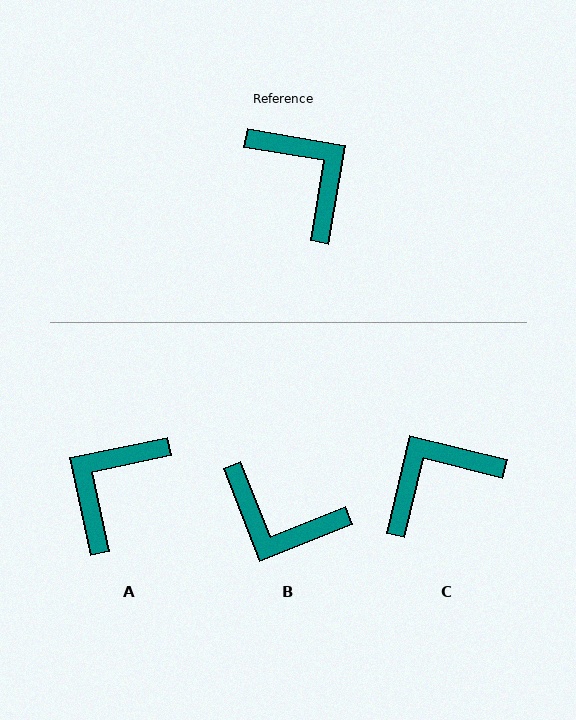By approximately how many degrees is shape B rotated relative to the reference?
Approximately 149 degrees clockwise.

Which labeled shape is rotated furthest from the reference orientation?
B, about 149 degrees away.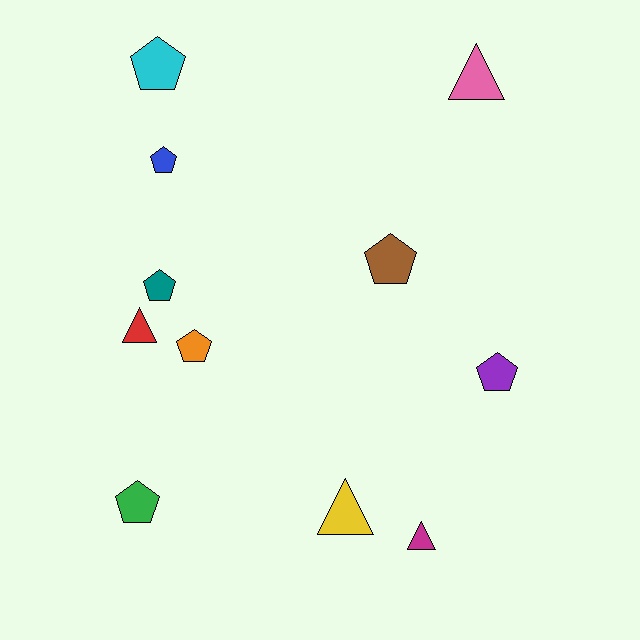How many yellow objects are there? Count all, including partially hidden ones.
There is 1 yellow object.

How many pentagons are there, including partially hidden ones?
There are 7 pentagons.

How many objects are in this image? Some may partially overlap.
There are 11 objects.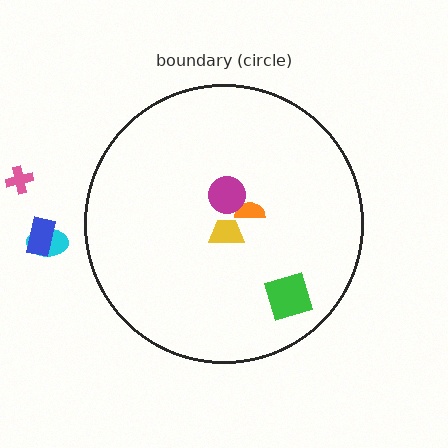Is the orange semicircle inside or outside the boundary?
Inside.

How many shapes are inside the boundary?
4 inside, 3 outside.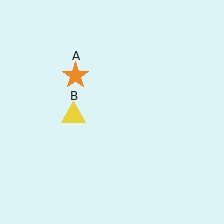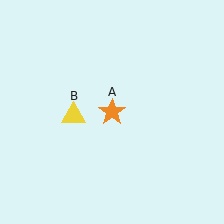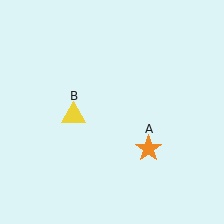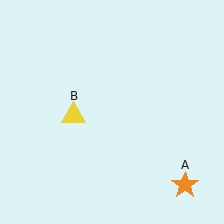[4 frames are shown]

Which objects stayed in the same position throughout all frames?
Yellow triangle (object B) remained stationary.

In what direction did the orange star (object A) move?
The orange star (object A) moved down and to the right.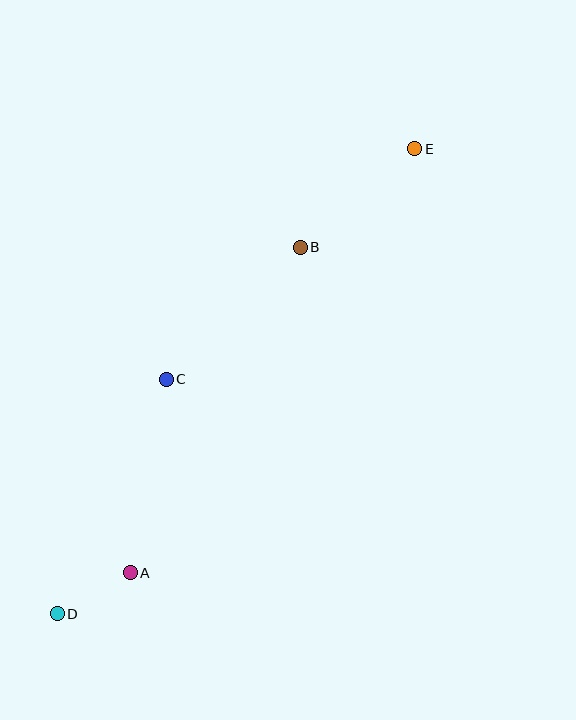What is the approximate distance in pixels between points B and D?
The distance between B and D is approximately 440 pixels.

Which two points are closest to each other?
Points A and D are closest to each other.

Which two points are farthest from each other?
Points D and E are farthest from each other.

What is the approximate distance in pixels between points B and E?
The distance between B and E is approximately 151 pixels.